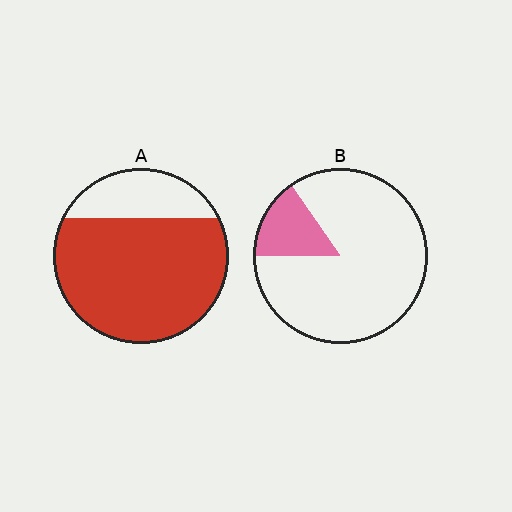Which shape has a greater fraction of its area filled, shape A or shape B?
Shape A.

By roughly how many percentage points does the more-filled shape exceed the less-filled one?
By roughly 60 percentage points (A over B).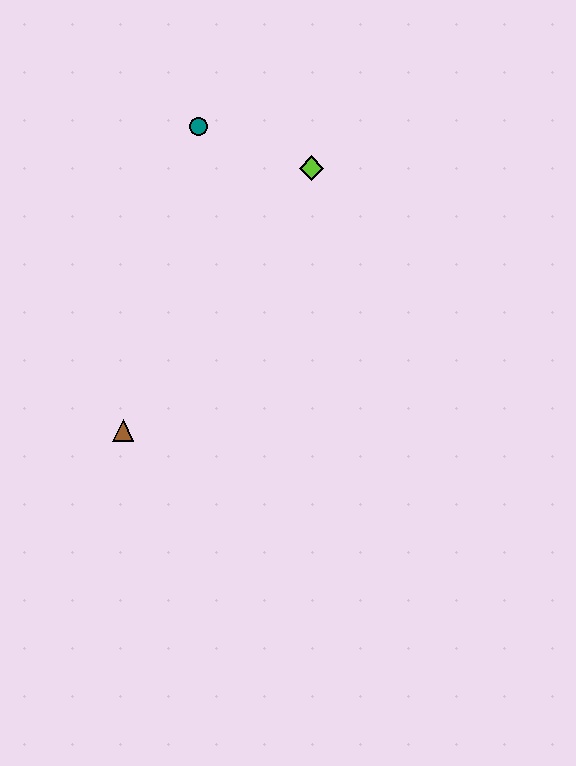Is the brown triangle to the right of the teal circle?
No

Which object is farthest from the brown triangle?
The lime diamond is farthest from the brown triangle.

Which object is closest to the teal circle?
The lime diamond is closest to the teal circle.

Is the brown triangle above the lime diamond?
No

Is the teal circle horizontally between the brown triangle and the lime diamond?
Yes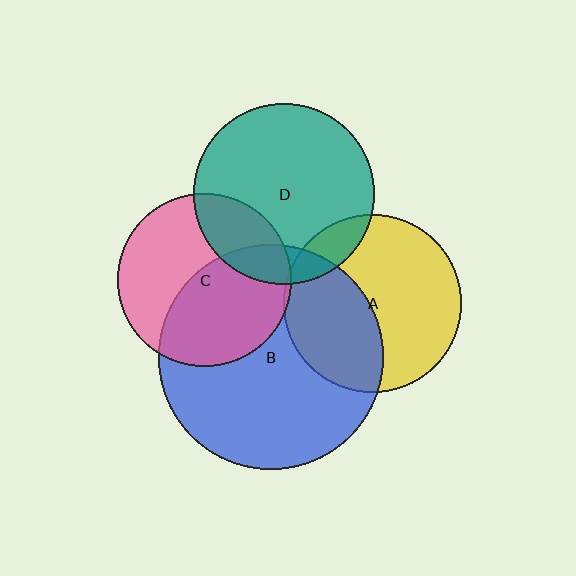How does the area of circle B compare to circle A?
Approximately 1.6 times.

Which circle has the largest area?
Circle B (blue).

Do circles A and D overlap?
Yes.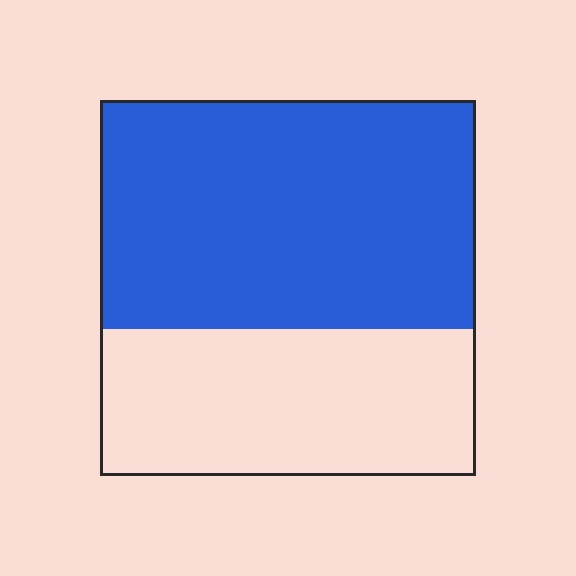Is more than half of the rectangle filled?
Yes.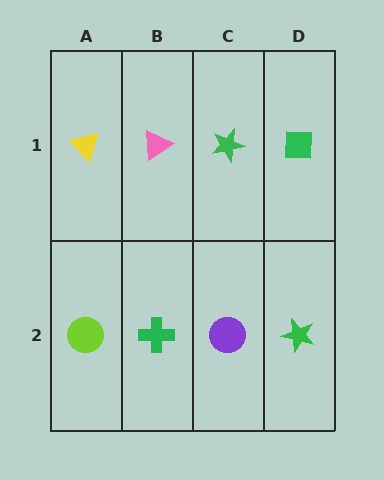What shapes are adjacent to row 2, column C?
A green star (row 1, column C), a green cross (row 2, column B), a green star (row 2, column D).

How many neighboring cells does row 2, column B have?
3.